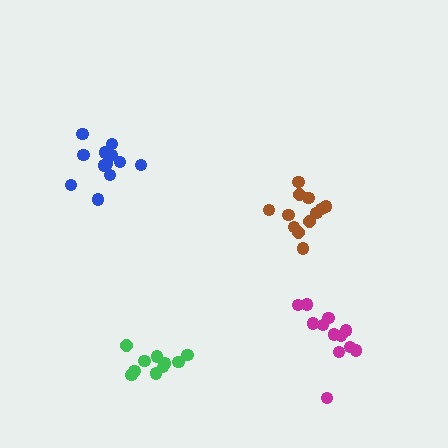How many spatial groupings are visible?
There are 4 spatial groupings.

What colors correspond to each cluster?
The clusters are colored: blue, brown, green, magenta.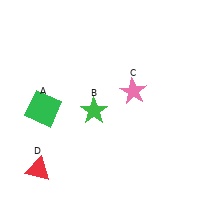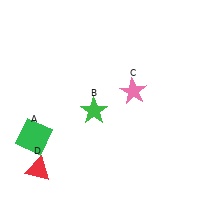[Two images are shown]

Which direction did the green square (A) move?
The green square (A) moved down.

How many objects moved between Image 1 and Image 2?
1 object moved between the two images.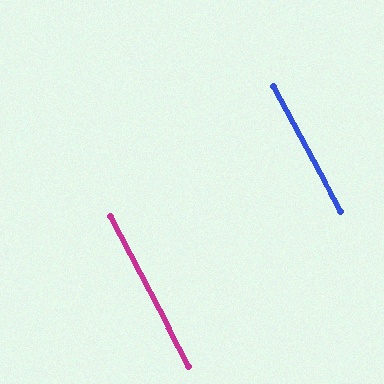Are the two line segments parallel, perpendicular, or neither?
Parallel — their directions differ by only 0.6°.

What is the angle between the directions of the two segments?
Approximately 1 degree.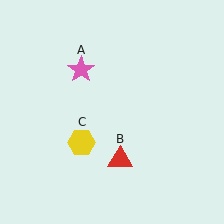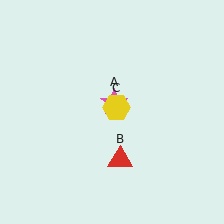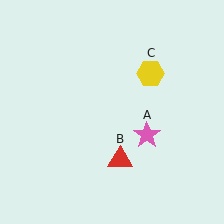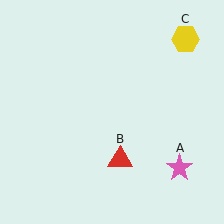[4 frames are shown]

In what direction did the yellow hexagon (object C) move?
The yellow hexagon (object C) moved up and to the right.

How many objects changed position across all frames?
2 objects changed position: pink star (object A), yellow hexagon (object C).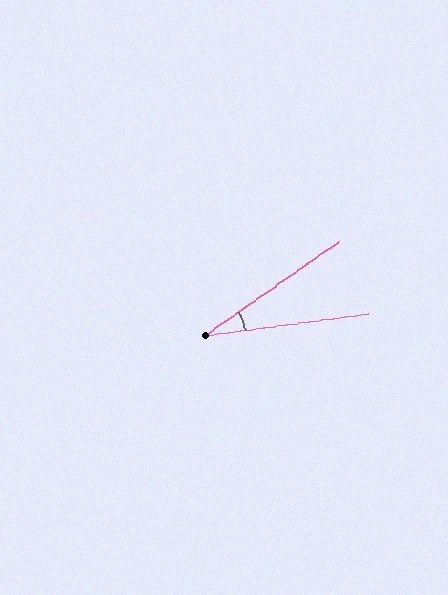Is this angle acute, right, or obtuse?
It is acute.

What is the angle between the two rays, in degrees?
Approximately 28 degrees.